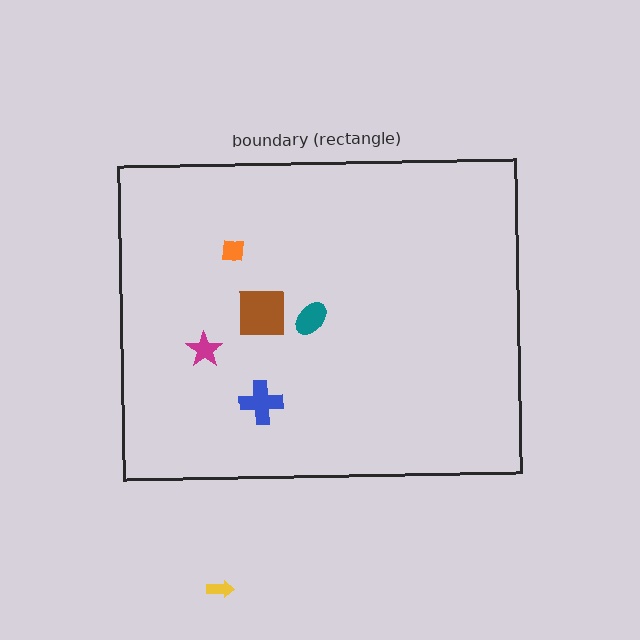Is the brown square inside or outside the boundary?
Inside.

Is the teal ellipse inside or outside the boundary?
Inside.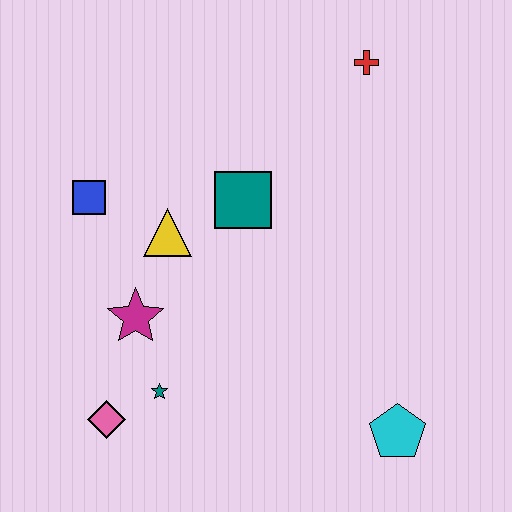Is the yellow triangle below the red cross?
Yes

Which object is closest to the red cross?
The teal square is closest to the red cross.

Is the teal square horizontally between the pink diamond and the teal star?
No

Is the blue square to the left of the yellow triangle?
Yes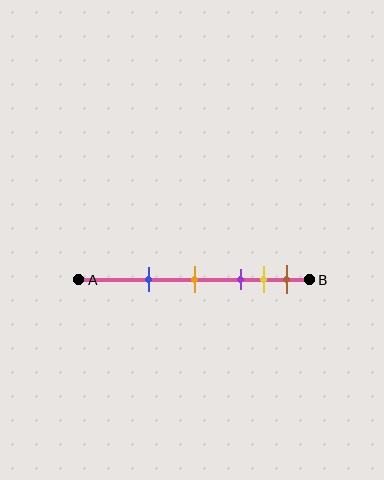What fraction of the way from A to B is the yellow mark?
The yellow mark is approximately 80% (0.8) of the way from A to B.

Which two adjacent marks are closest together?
The yellow and brown marks are the closest adjacent pair.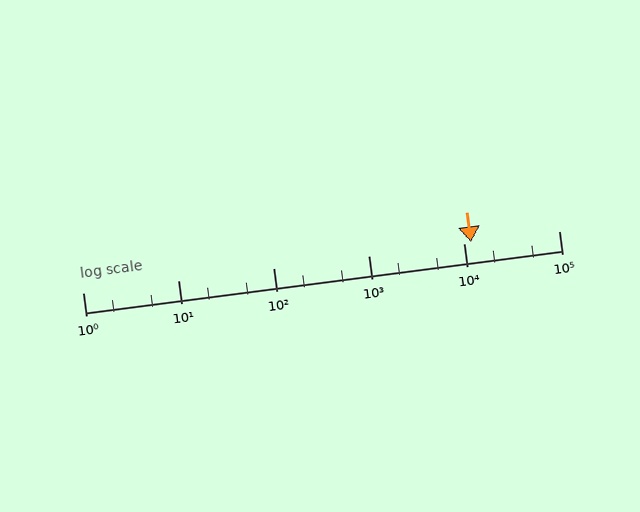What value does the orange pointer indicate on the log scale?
The pointer indicates approximately 12000.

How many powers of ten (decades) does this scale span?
The scale spans 5 decades, from 1 to 100000.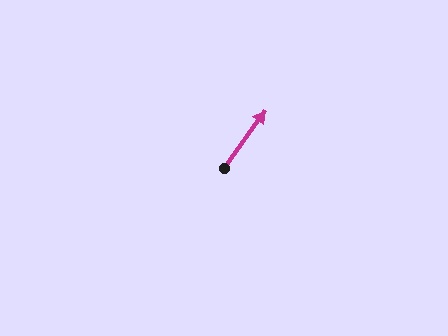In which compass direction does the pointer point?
Northeast.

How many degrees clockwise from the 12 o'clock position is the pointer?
Approximately 36 degrees.